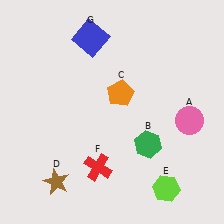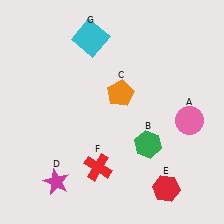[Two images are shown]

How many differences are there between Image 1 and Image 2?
There are 3 differences between the two images.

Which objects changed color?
D changed from brown to magenta. E changed from lime to red. G changed from blue to cyan.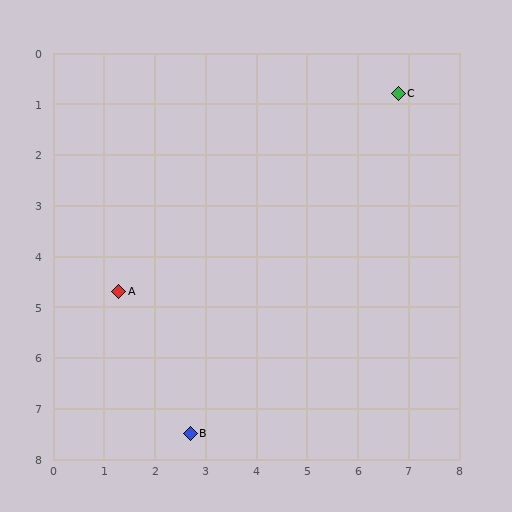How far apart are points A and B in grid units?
Points A and B are about 3.1 grid units apart.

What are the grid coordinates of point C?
Point C is at approximately (6.8, 0.8).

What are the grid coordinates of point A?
Point A is at approximately (1.3, 4.7).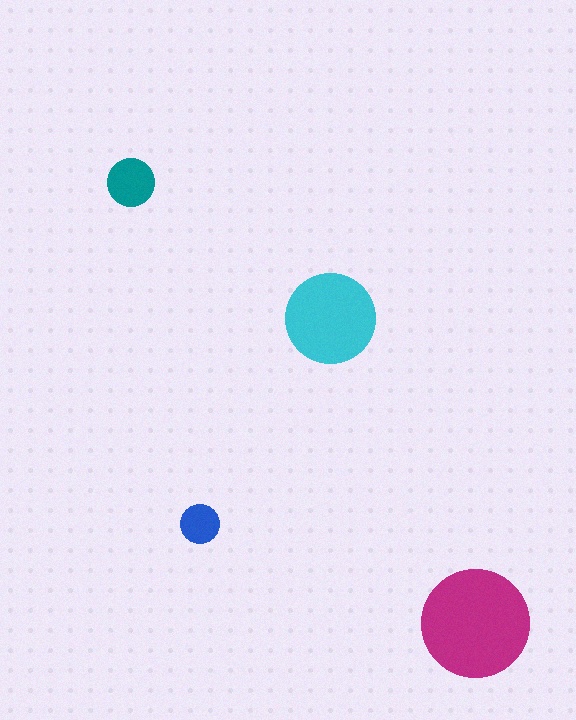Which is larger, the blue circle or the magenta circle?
The magenta one.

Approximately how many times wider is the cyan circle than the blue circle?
About 2.5 times wider.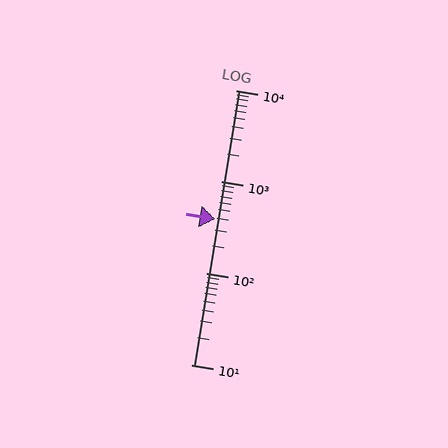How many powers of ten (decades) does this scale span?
The scale spans 3 decades, from 10 to 10000.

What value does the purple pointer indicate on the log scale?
The pointer indicates approximately 390.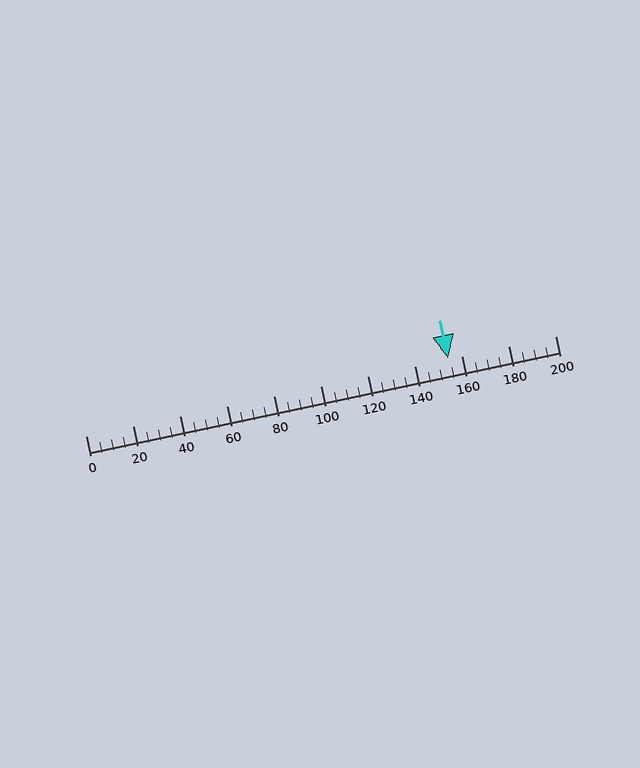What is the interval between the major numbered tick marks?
The major tick marks are spaced 20 units apart.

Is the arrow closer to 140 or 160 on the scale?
The arrow is closer to 160.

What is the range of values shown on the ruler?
The ruler shows values from 0 to 200.